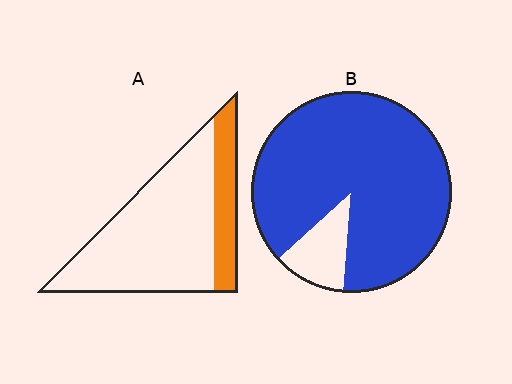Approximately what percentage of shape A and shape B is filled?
A is approximately 20% and B is approximately 90%.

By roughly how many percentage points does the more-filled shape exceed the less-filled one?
By roughly 65 percentage points (B over A).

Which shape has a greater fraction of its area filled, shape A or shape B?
Shape B.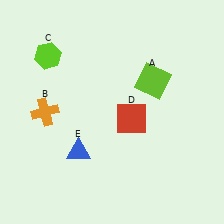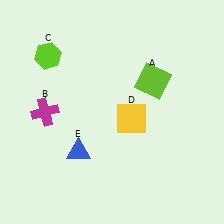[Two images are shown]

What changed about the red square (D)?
In Image 1, D is red. In Image 2, it changed to yellow.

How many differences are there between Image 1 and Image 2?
There are 2 differences between the two images.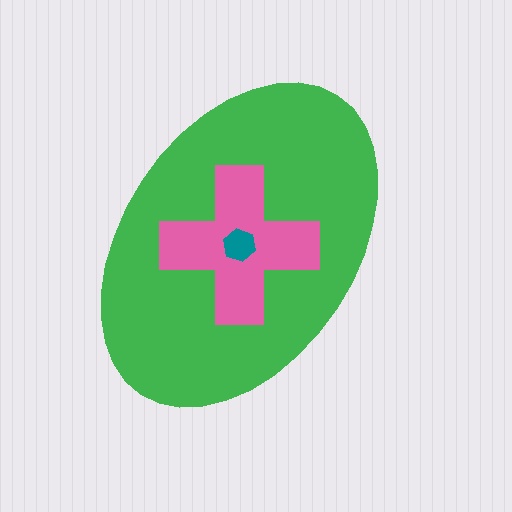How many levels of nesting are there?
3.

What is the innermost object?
The teal hexagon.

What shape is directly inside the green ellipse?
The pink cross.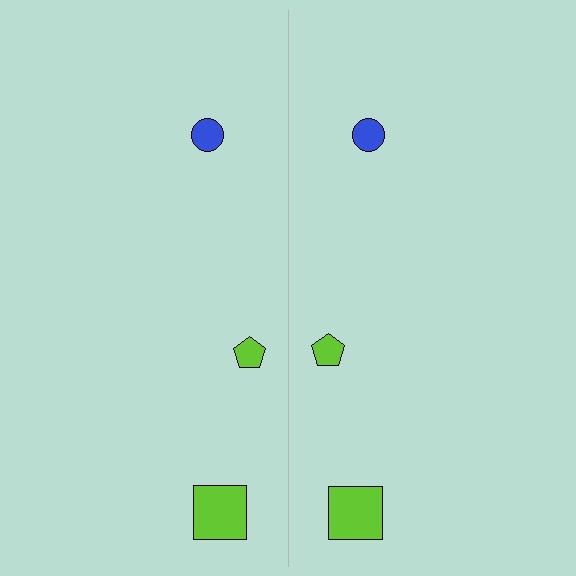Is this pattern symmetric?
Yes, this pattern has bilateral (reflection) symmetry.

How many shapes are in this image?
There are 6 shapes in this image.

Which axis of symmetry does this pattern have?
The pattern has a vertical axis of symmetry running through the center of the image.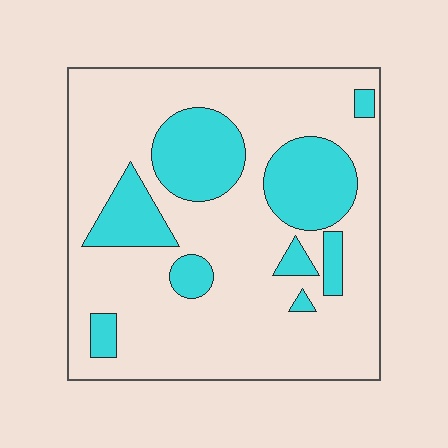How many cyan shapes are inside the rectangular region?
9.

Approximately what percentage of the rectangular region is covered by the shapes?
Approximately 25%.